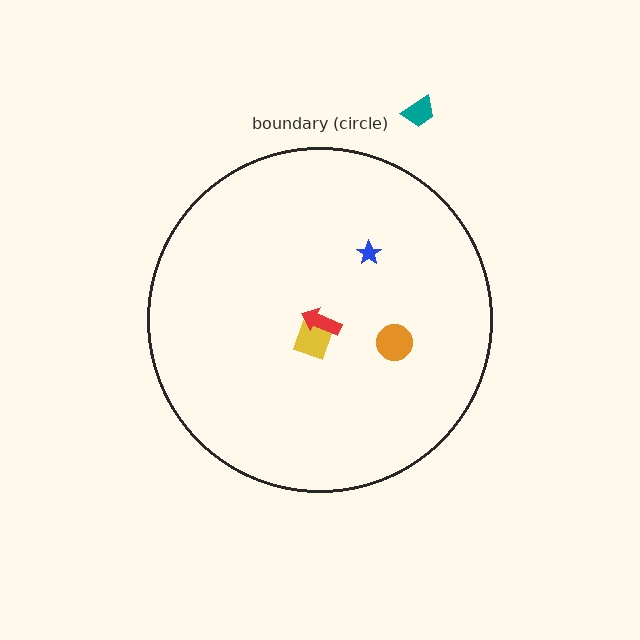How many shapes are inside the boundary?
4 inside, 1 outside.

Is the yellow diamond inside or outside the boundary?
Inside.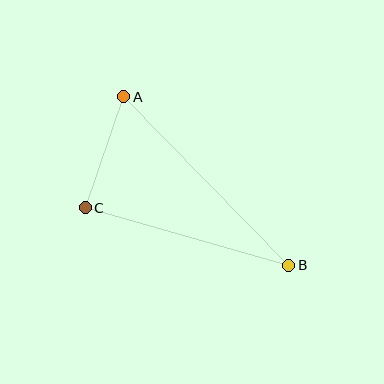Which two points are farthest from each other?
Points A and B are farthest from each other.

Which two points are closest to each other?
Points A and C are closest to each other.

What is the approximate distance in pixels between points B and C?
The distance between B and C is approximately 212 pixels.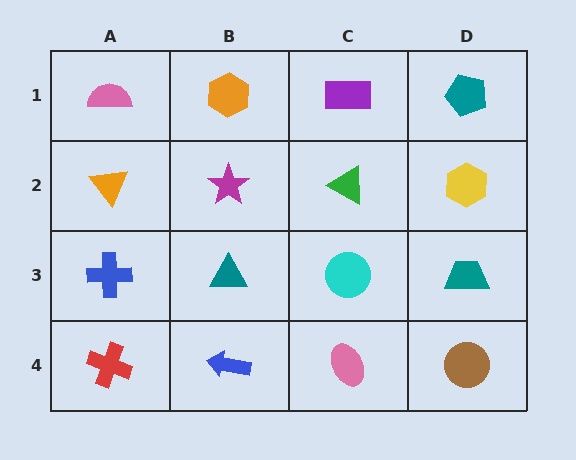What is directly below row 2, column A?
A blue cross.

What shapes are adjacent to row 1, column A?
An orange triangle (row 2, column A), an orange hexagon (row 1, column B).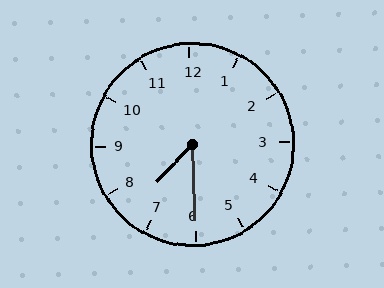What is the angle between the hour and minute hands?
Approximately 45 degrees.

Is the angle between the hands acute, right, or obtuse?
It is acute.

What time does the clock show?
7:30.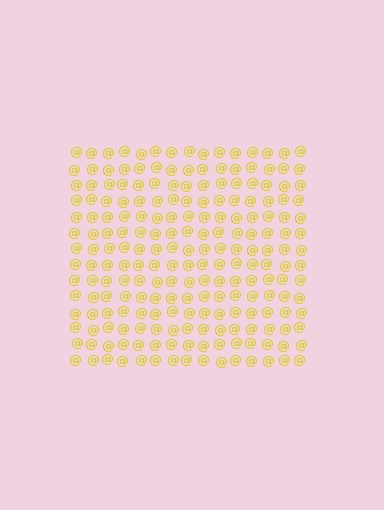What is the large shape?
The large shape is a square.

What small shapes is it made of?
It is made of small at signs.